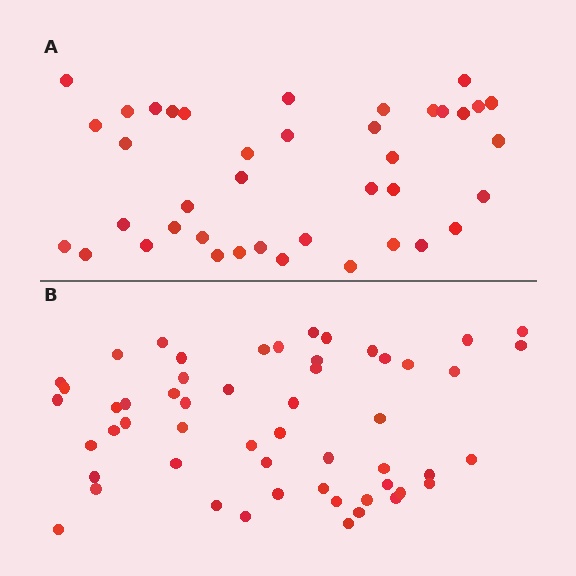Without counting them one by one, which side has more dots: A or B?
Region B (the bottom region) has more dots.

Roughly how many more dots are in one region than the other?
Region B has approximately 15 more dots than region A.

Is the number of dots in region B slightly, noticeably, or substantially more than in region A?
Region B has noticeably more, but not dramatically so. The ratio is roughly 1.4 to 1.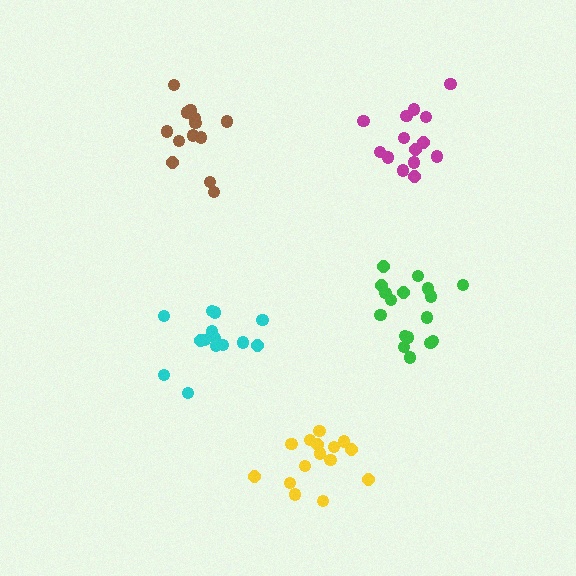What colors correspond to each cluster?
The clusters are colored: green, cyan, magenta, yellow, brown.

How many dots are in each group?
Group 1: 17 dots, Group 2: 14 dots, Group 3: 14 dots, Group 4: 15 dots, Group 5: 13 dots (73 total).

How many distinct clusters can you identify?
There are 5 distinct clusters.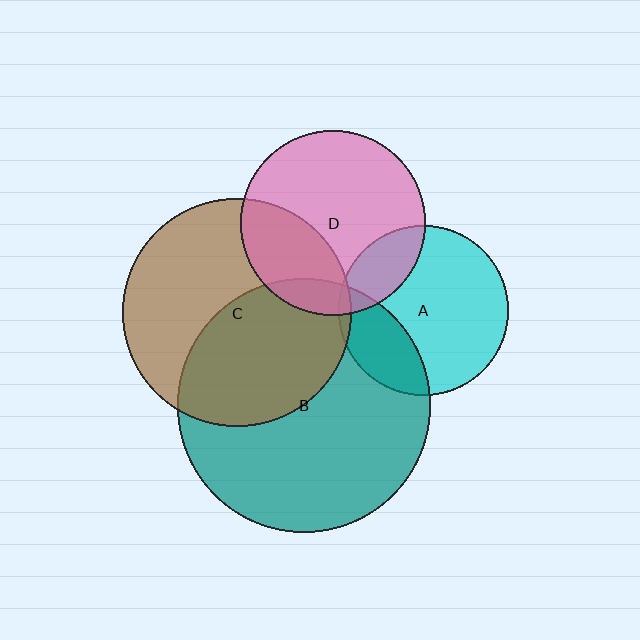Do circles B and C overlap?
Yes.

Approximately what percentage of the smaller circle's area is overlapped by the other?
Approximately 45%.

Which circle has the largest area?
Circle B (teal).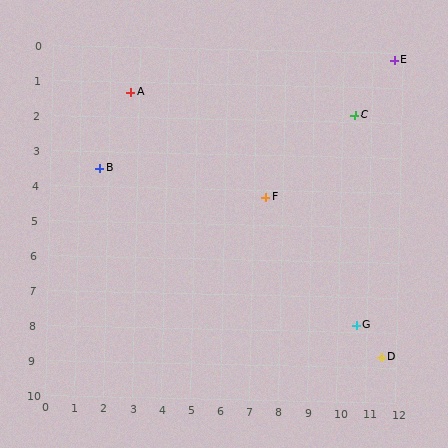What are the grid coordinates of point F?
Point F is at approximately (7.4, 4.2).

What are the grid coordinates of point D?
Point D is at approximately (11.5, 8.7).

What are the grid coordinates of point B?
Point B is at approximately (1.7, 3.5).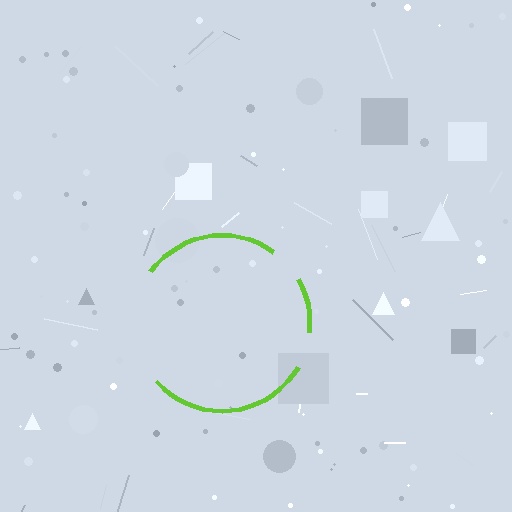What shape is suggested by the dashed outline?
The dashed outline suggests a circle.